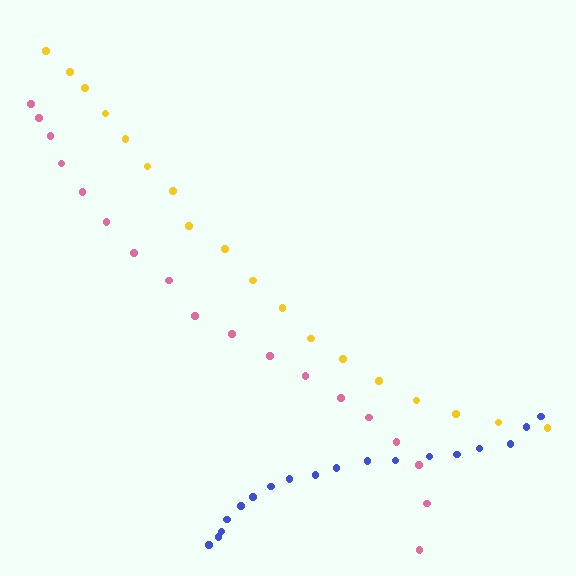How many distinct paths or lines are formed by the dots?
There are 3 distinct paths.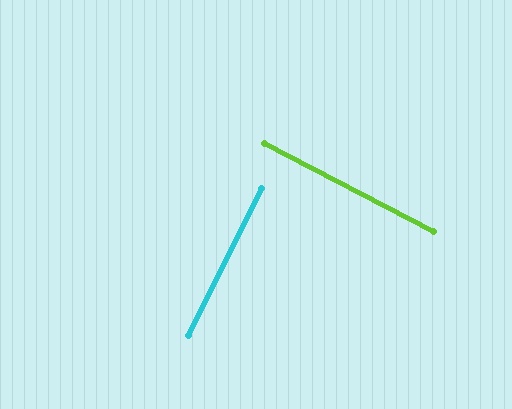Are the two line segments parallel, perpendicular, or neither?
Perpendicular — they meet at approximately 89°.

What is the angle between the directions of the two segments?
Approximately 89 degrees.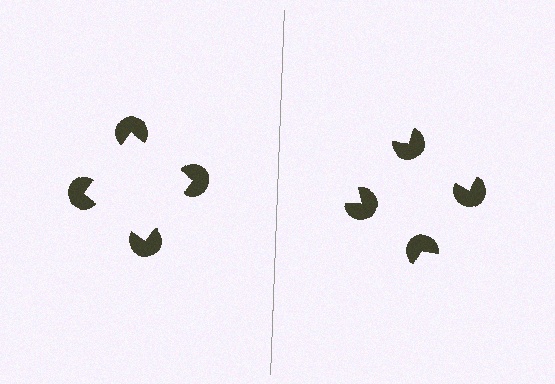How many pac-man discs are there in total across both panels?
8 — 4 on each side.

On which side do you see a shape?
An illusory square appears on the left side. On the right side the wedge cuts are rotated, so no coherent shape forms.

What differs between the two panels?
The pac-man discs are positioned identically on both sides; only the wedge orientations differ. On the left they align to a square; on the right they are misaligned.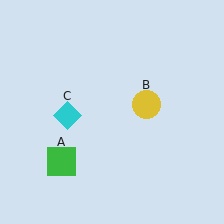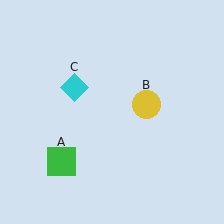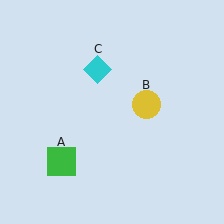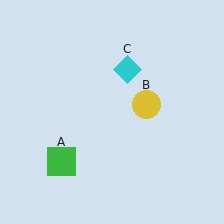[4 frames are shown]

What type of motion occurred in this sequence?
The cyan diamond (object C) rotated clockwise around the center of the scene.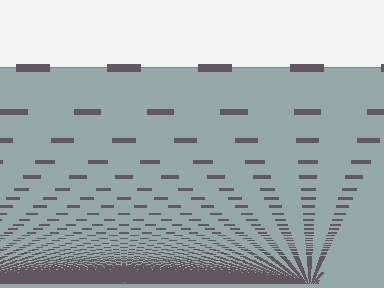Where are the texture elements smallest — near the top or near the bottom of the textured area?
Near the bottom.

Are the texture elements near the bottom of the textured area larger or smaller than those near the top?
Smaller. The gradient is inverted — elements near the bottom are smaller and denser.